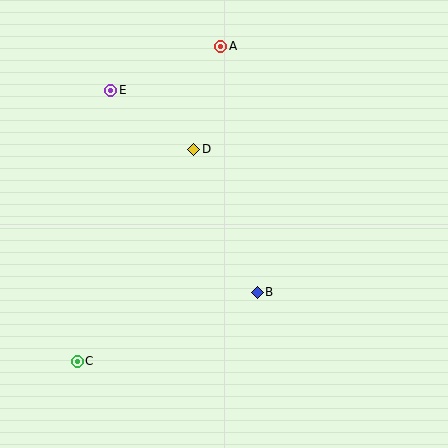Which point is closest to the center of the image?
Point B at (257, 292) is closest to the center.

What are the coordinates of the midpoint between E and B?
The midpoint between E and B is at (184, 191).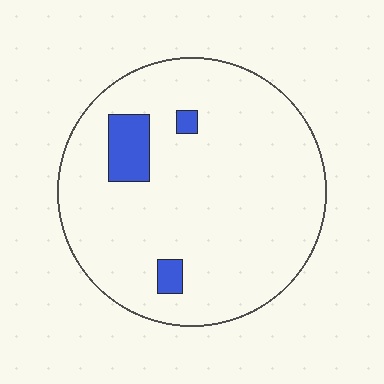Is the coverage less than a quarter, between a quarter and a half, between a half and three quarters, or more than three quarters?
Less than a quarter.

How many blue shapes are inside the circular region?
3.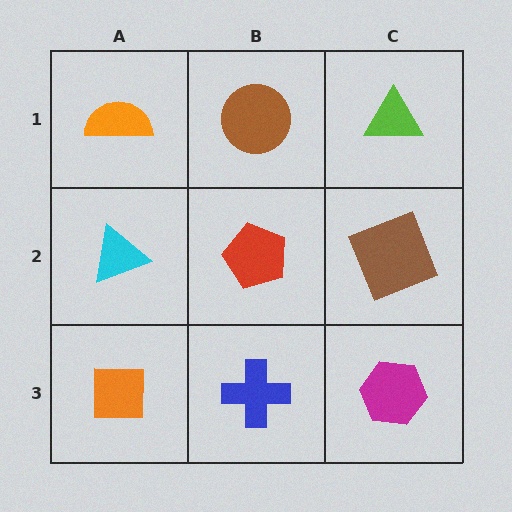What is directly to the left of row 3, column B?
An orange square.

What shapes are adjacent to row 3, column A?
A cyan triangle (row 2, column A), a blue cross (row 3, column B).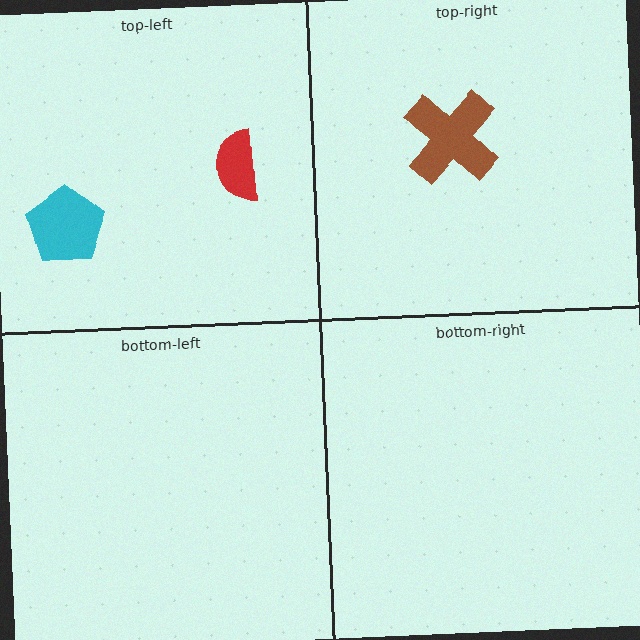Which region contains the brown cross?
The top-right region.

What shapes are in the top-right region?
The brown cross.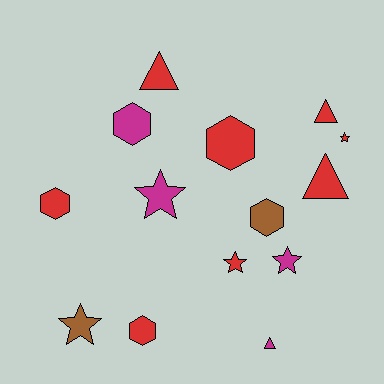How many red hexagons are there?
There are 3 red hexagons.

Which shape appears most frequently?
Star, with 5 objects.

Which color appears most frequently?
Red, with 8 objects.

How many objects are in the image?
There are 14 objects.